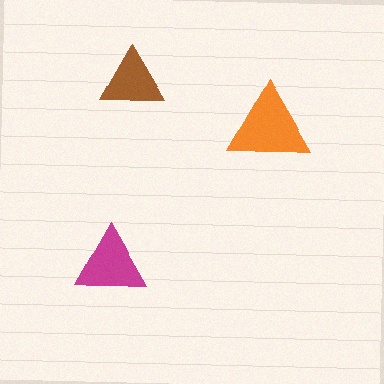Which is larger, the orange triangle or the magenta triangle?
The orange one.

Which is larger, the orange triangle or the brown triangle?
The orange one.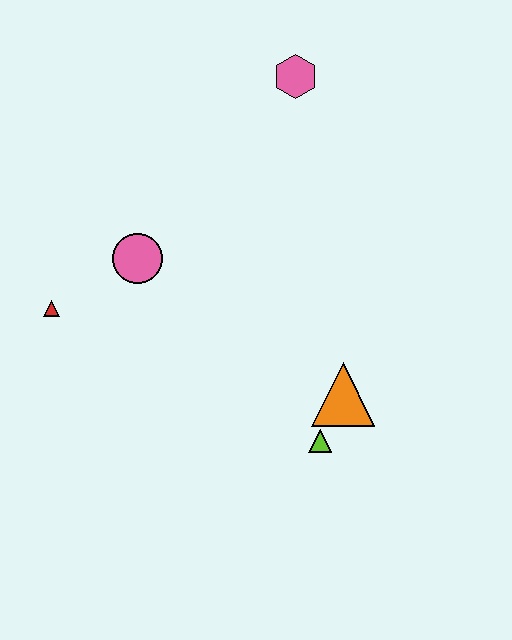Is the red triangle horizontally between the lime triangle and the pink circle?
No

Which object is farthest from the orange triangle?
The pink hexagon is farthest from the orange triangle.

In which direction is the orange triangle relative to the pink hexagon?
The orange triangle is below the pink hexagon.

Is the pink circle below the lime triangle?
No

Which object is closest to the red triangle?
The pink circle is closest to the red triangle.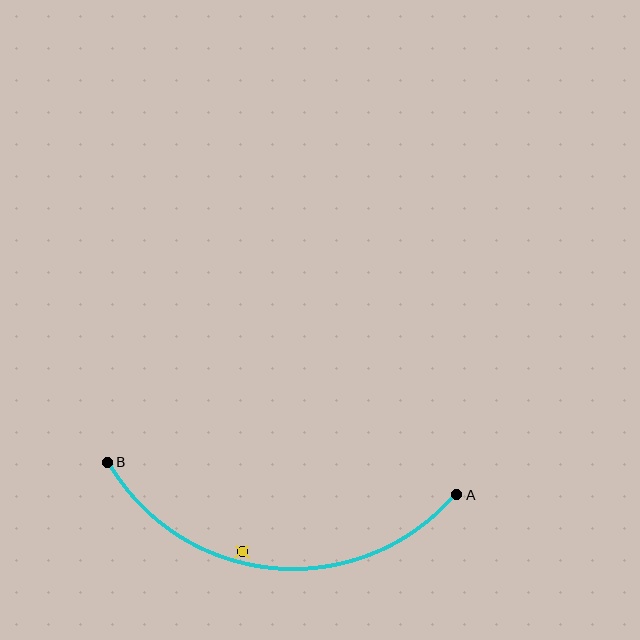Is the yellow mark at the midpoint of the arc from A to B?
No — the yellow mark does not lie on the arc at all. It sits slightly inside the curve.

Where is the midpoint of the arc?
The arc midpoint is the point on the curve farthest from the straight line joining A and B. It sits below that line.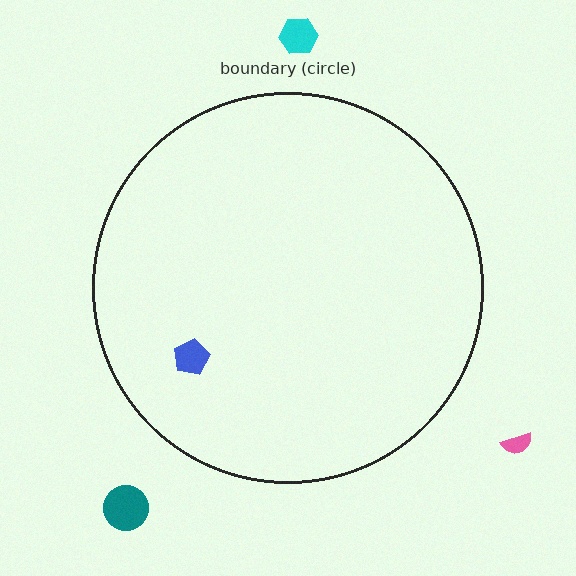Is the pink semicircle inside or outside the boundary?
Outside.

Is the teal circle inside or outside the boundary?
Outside.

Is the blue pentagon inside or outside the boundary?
Inside.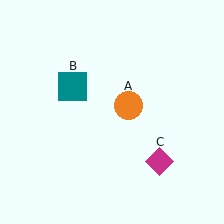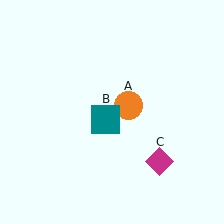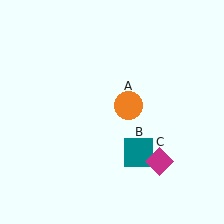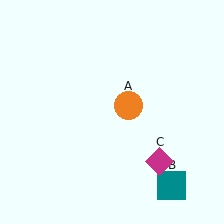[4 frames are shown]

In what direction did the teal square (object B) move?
The teal square (object B) moved down and to the right.